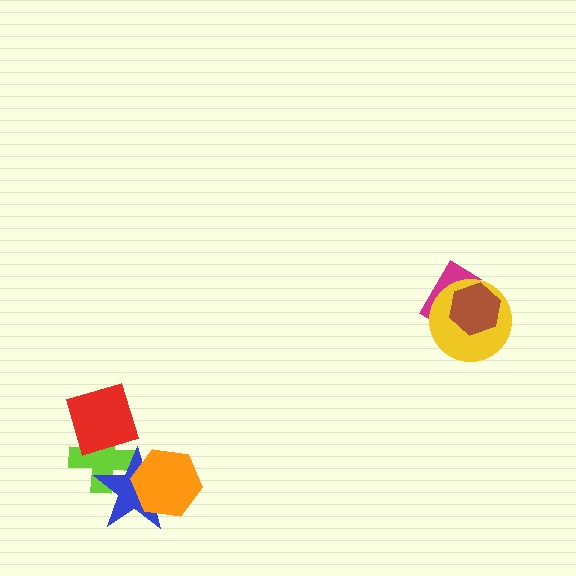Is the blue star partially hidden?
Yes, it is partially covered by another shape.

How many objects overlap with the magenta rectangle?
2 objects overlap with the magenta rectangle.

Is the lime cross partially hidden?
Yes, it is partially covered by another shape.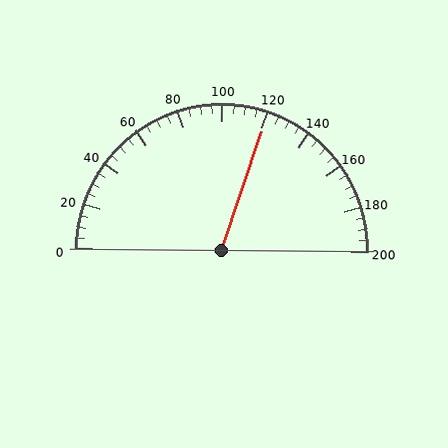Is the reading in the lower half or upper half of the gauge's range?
The reading is in the upper half of the range (0 to 200).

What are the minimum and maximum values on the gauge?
The gauge ranges from 0 to 200.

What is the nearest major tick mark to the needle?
The nearest major tick mark is 120.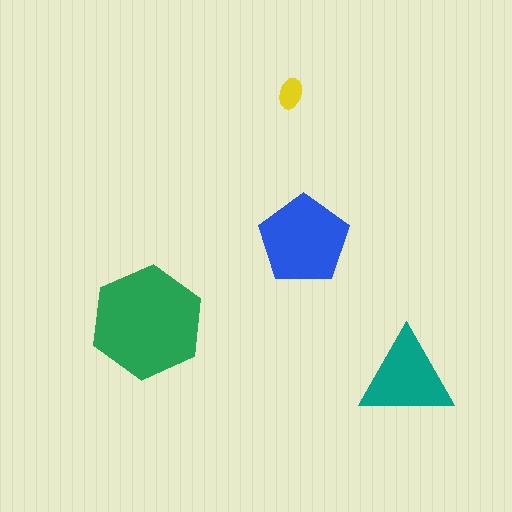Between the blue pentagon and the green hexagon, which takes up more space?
The green hexagon.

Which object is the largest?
The green hexagon.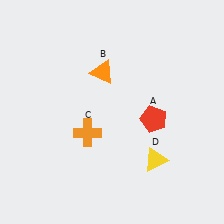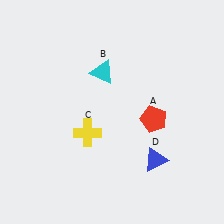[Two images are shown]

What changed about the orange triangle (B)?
In Image 1, B is orange. In Image 2, it changed to cyan.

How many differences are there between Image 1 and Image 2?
There are 3 differences between the two images.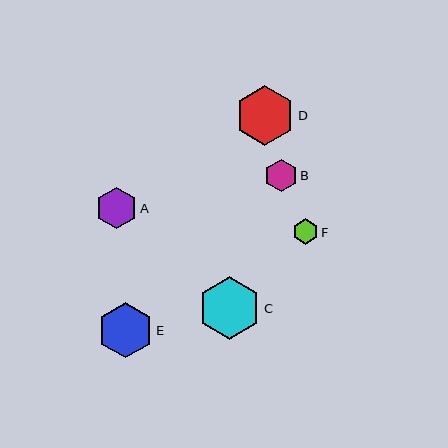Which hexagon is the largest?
Hexagon C is the largest with a size of approximately 63 pixels.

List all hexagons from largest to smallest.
From largest to smallest: C, D, E, A, B, F.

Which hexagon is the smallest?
Hexagon F is the smallest with a size of approximately 25 pixels.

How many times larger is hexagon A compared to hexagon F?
Hexagon A is approximately 1.6 times the size of hexagon F.